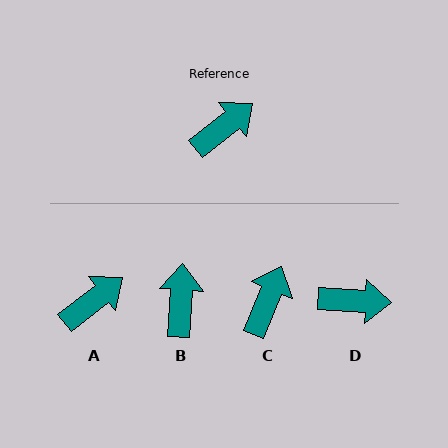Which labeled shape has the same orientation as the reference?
A.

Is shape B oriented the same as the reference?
No, it is off by about 48 degrees.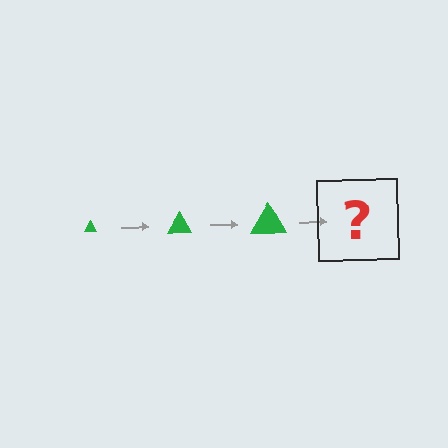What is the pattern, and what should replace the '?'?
The pattern is that the triangle gets progressively larger each step. The '?' should be a green triangle, larger than the previous one.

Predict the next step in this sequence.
The next step is a green triangle, larger than the previous one.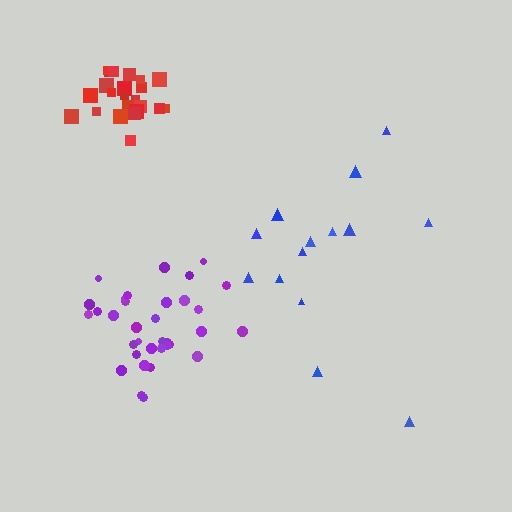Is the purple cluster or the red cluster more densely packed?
Red.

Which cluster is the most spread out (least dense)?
Blue.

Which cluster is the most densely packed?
Red.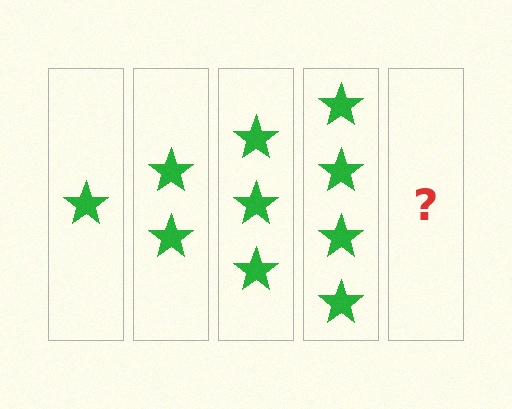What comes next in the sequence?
The next element should be 5 stars.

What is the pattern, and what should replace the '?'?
The pattern is that each step adds one more star. The '?' should be 5 stars.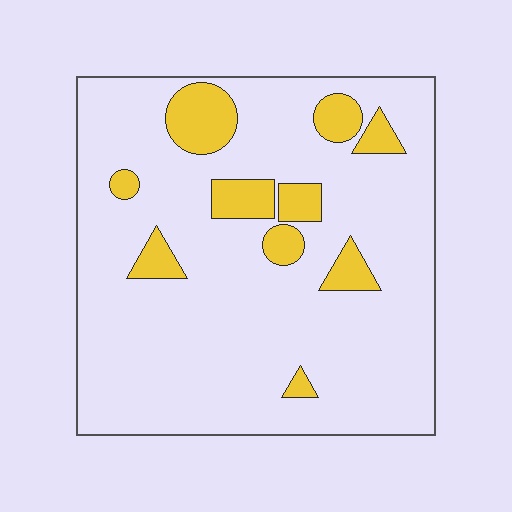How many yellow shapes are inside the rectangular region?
10.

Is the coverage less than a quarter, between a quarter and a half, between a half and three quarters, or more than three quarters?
Less than a quarter.